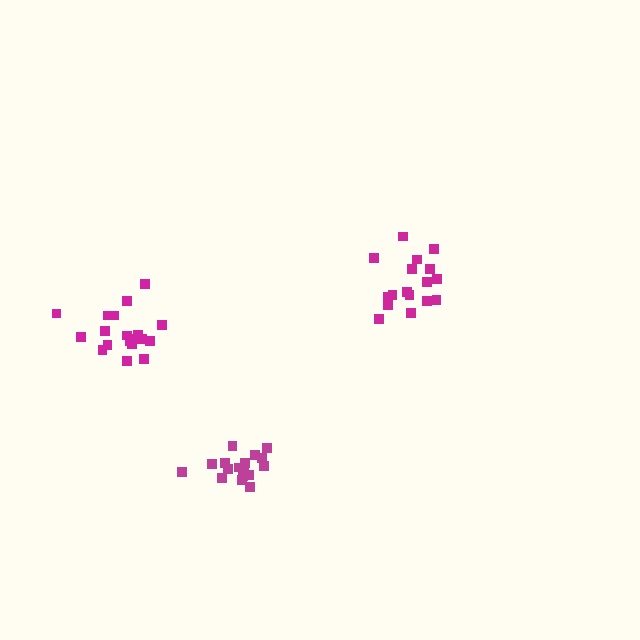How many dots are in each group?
Group 1: 17 dots, Group 2: 17 dots, Group 3: 19 dots (53 total).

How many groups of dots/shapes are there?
There are 3 groups.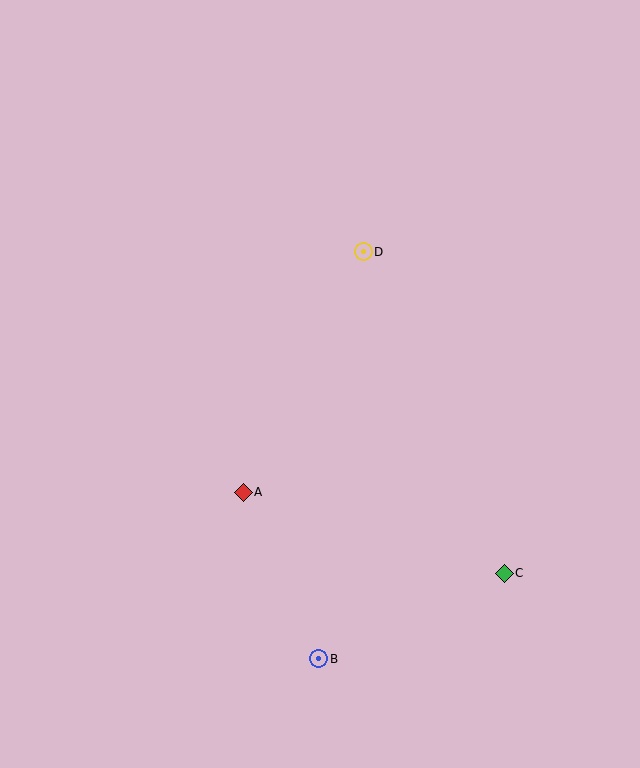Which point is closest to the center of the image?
Point A at (243, 492) is closest to the center.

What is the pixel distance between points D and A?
The distance between D and A is 269 pixels.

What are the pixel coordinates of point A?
Point A is at (243, 492).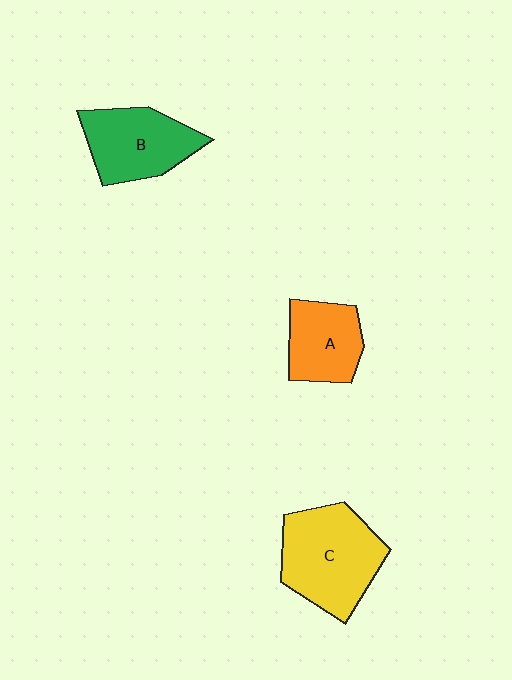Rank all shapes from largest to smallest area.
From largest to smallest: C (yellow), B (green), A (orange).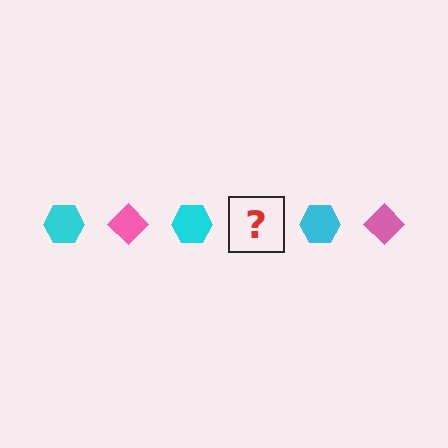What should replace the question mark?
The question mark should be replaced with a pink diamond.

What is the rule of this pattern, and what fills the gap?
The rule is that the pattern alternates between cyan hexagon and pink diamond. The gap should be filled with a pink diamond.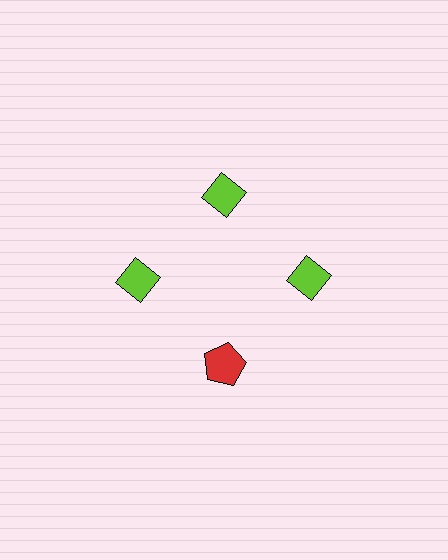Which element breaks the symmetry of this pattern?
The red pentagon at roughly the 6 o'clock position breaks the symmetry. All other shapes are lime diamonds.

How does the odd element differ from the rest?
It differs in both color (red instead of lime) and shape (pentagon instead of diamond).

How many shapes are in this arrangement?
There are 4 shapes arranged in a ring pattern.